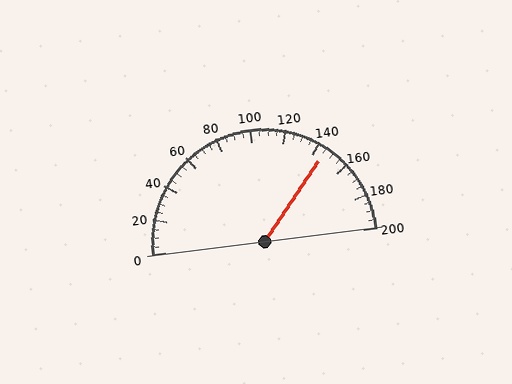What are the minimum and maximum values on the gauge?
The gauge ranges from 0 to 200.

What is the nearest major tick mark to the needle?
The nearest major tick mark is 140.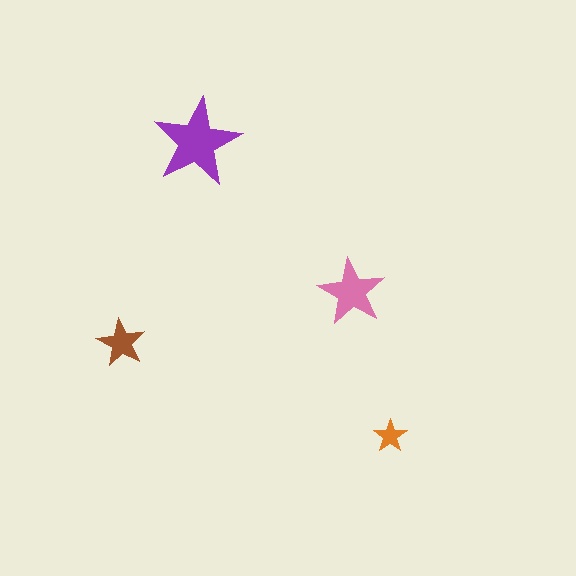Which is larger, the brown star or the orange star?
The brown one.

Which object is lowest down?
The orange star is bottommost.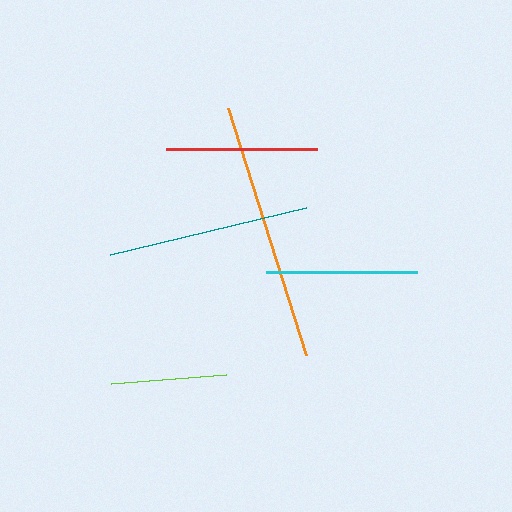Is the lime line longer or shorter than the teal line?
The teal line is longer than the lime line.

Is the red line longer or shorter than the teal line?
The teal line is longer than the red line.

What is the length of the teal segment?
The teal segment is approximately 202 pixels long.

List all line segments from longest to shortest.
From longest to shortest: orange, teal, red, cyan, lime.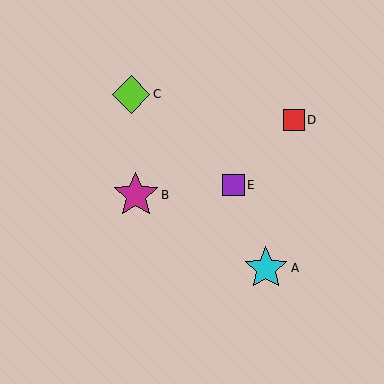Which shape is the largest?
The magenta star (labeled B) is the largest.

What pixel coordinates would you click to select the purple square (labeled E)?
Click at (234, 185) to select the purple square E.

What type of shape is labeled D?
Shape D is a red square.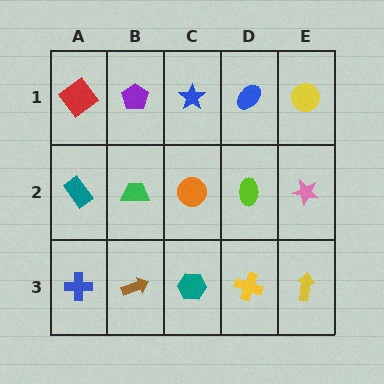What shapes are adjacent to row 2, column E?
A yellow circle (row 1, column E), a yellow arrow (row 3, column E), a lime ellipse (row 2, column D).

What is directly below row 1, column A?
A teal rectangle.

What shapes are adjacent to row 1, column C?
An orange circle (row 2, column C), a purple pentagon (row 1, column B), a blue ellipse (row 1, column D).